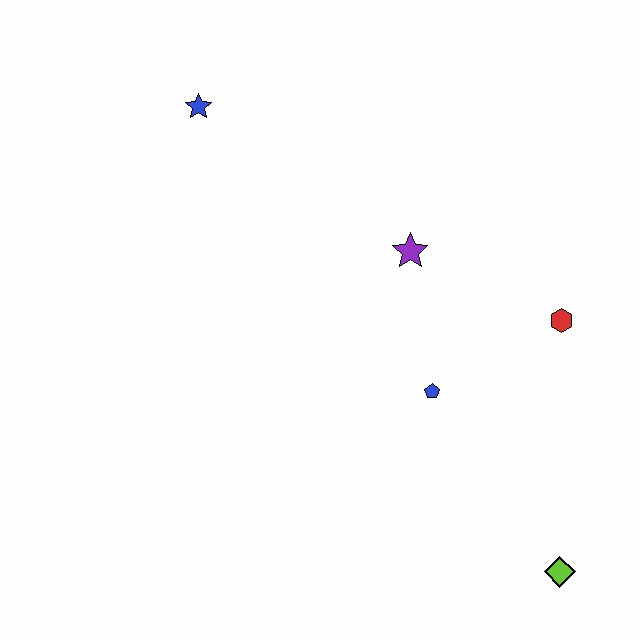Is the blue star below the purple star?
No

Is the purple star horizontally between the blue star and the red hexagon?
Yes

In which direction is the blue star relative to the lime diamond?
The blue star is above the lime diamond.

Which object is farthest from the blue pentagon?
The blue star is farthest from the blue pentagon.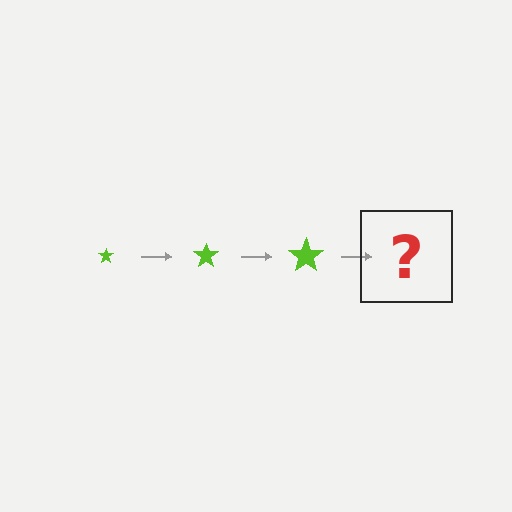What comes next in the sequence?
The next element should be a lime star, larger than the previous one.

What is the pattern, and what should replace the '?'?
The pattern is that the star gets progressively larger each step. The '?' should be a lime star, larger than the previous one.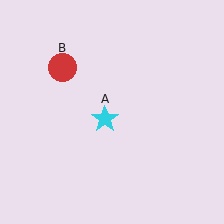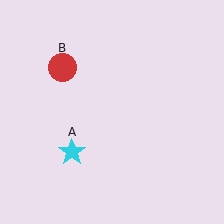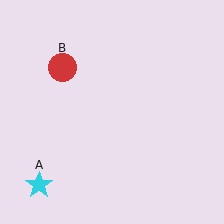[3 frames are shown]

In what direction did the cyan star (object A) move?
The cyan star (object A) moved down and to the left.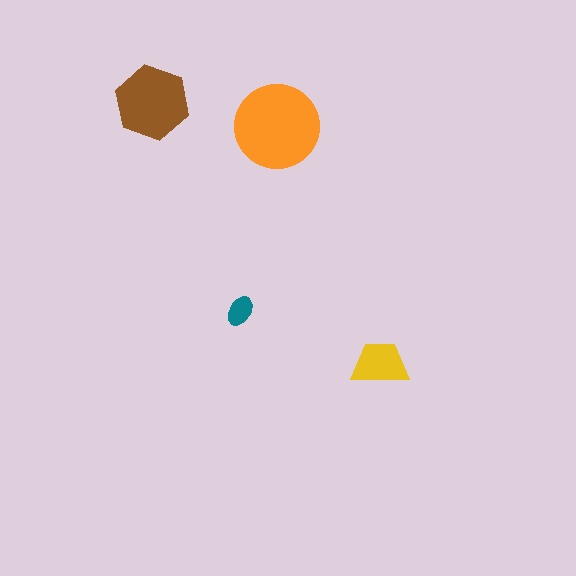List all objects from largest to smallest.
The orange circle, the brown hexagon, the yellow trapezoid, the teal ellipse.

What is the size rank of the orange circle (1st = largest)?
1st.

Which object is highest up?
The brown hexagon is topmost.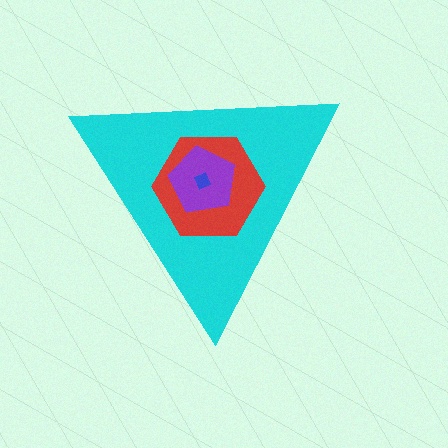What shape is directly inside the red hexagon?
The purple pentagon.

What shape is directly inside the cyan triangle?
The red hexagon.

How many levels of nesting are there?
4.